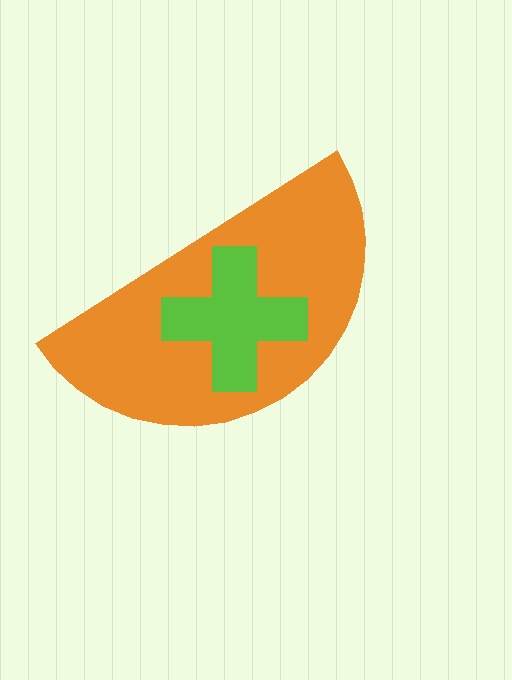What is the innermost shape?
The lime cross.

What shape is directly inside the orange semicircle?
The lime cross.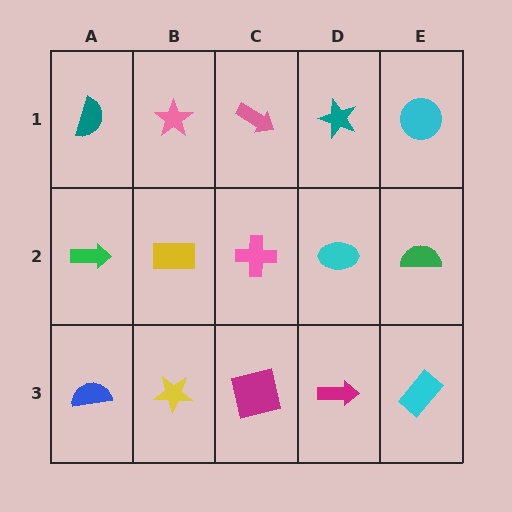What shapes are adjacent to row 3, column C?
A pink cross (row 2, column C), a yellow star (row 3, column B), a magenta arrow (row 3, column D).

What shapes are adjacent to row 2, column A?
A teal semicircle (row 1, column A), a blue semicircle (row 3, column A), a yellow rectangle (row 2, column B).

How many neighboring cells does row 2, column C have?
4.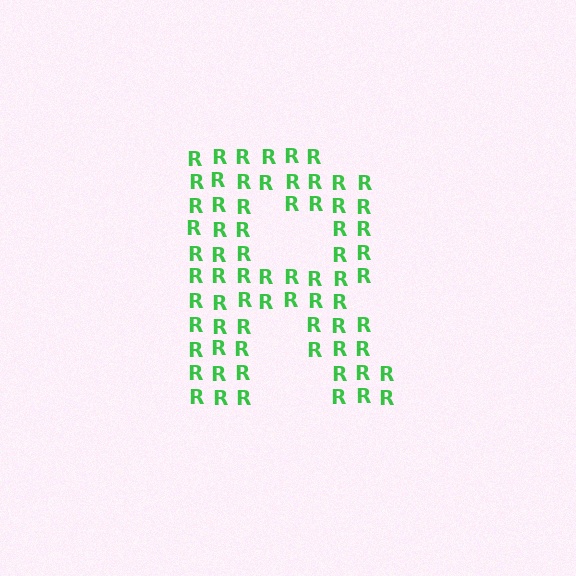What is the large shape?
The large shape is the letter R.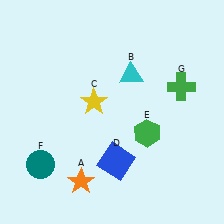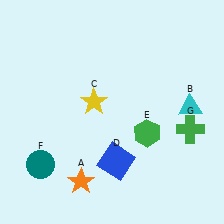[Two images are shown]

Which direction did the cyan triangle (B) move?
The cyan triangle (B) moved right.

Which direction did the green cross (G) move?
The green cross (G) moved down.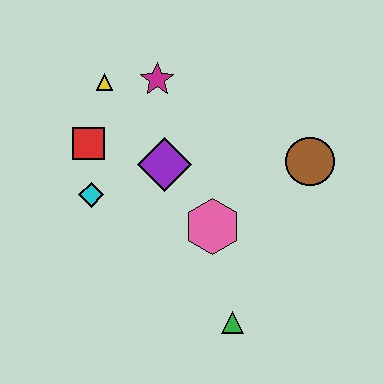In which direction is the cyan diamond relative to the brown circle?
The cyan diamond is to the left of the brown circle.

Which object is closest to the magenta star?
The yellow triangle is closest to the magenta star.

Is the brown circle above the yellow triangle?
No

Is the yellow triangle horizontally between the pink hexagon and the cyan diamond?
Yes